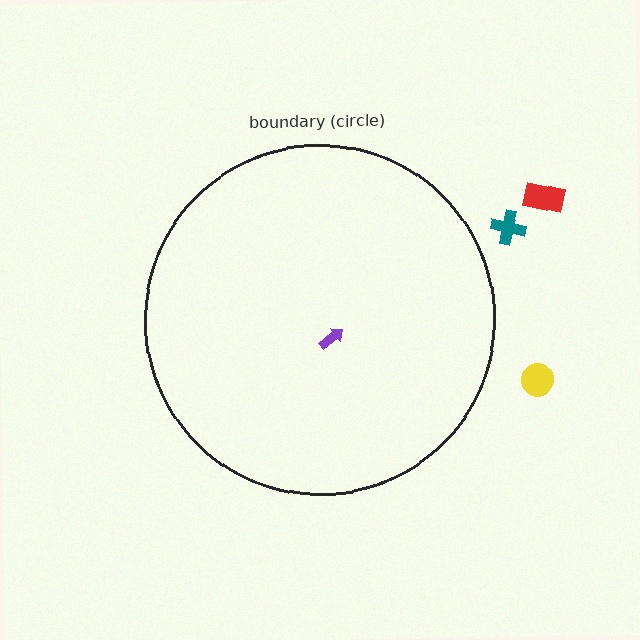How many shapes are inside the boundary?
1 inside, 3 outside.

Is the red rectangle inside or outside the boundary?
Outside.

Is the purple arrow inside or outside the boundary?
Inside.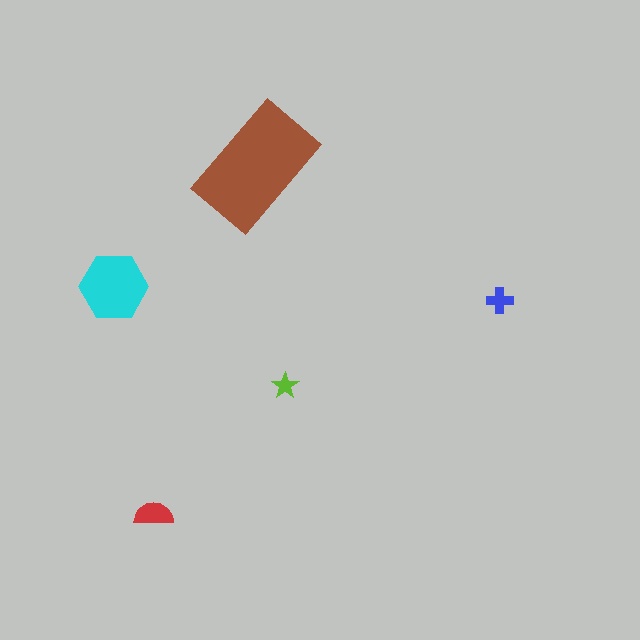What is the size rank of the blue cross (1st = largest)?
4th.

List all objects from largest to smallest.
The brown rectangle, the cyan hexagon, the red semicircle, the blue cross, the lime star.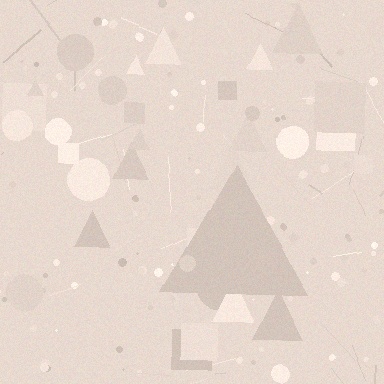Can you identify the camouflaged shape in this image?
The camouflaged shape is a triangle.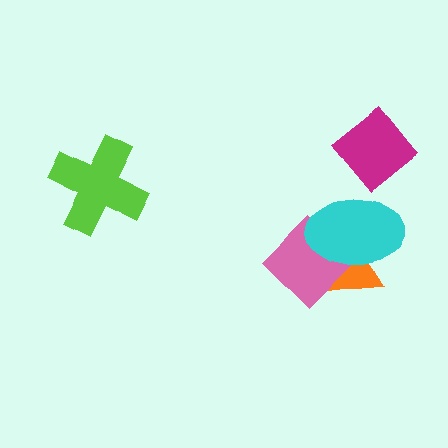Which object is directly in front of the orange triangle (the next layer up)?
The pink diamond is directly in front of the orange triangle.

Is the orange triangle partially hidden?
Yes, it is partially covered by another shape.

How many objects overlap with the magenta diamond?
0 objects overlap with the magenta diamond.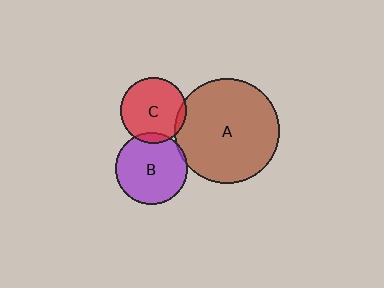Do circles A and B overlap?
Yes.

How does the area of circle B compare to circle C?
Approximately 1.2 times.